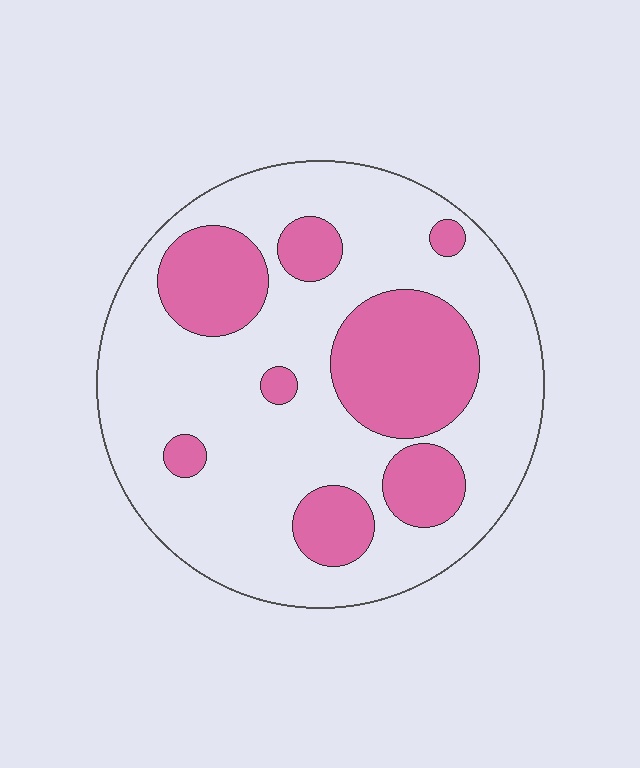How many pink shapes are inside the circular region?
8.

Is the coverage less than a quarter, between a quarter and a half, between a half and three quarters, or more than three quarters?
Between a quarter and a half.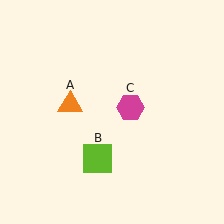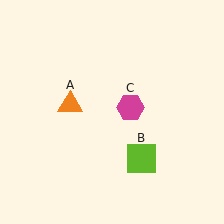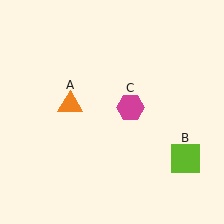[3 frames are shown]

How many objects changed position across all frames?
1 object changed position: lime square (object B).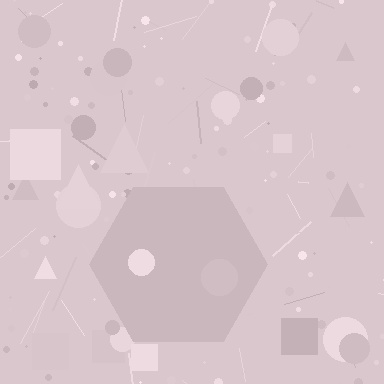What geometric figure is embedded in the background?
A hexagon is embedded in the background.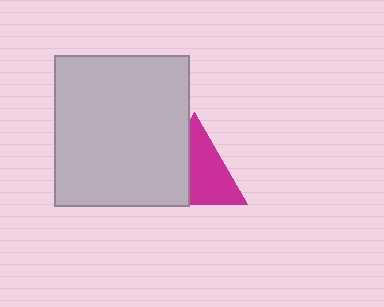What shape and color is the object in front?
The object in front is a light gray rectangle.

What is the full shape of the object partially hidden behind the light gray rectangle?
The partially hidden object is a magenta triangle.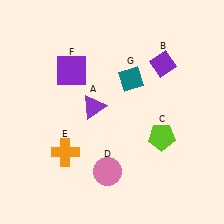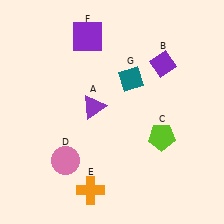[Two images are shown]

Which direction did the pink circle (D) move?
The pink circle (D) moved left.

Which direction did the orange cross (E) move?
The orange cross (E) moved down.